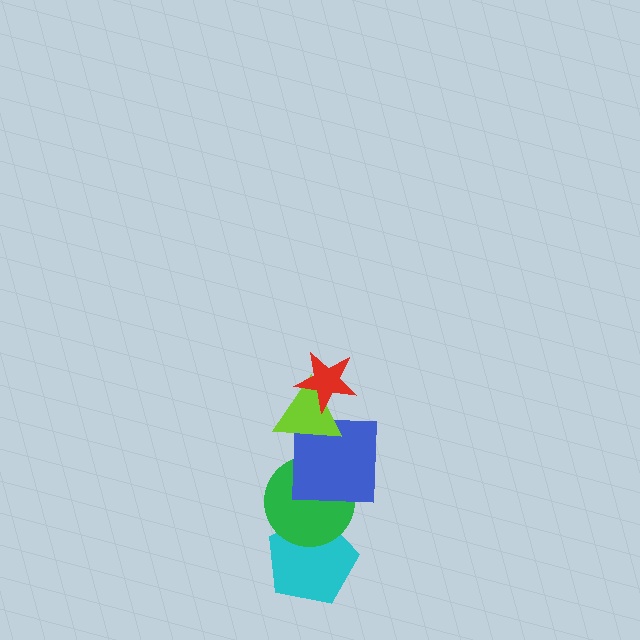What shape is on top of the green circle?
The blue square is on top of the green circle.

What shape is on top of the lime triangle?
The red star is on top of the lime triangle.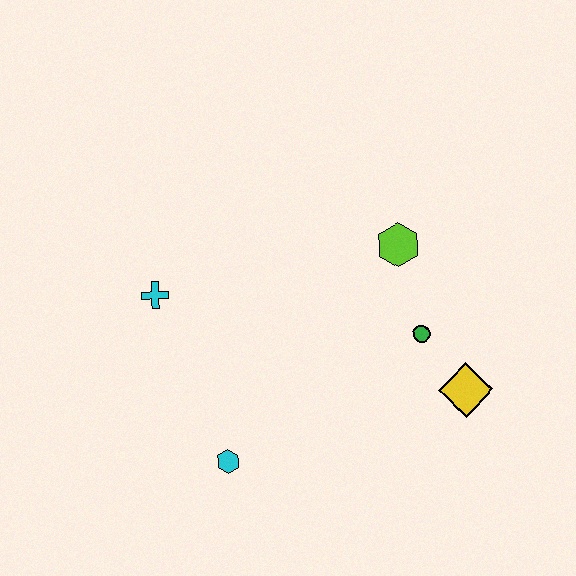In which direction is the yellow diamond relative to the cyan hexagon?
The yellow diamond is to the right of the cyan hexagon.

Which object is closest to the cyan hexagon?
The cyan cross is closest to the cyan hexagon.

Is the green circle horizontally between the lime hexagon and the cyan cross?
No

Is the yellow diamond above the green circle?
No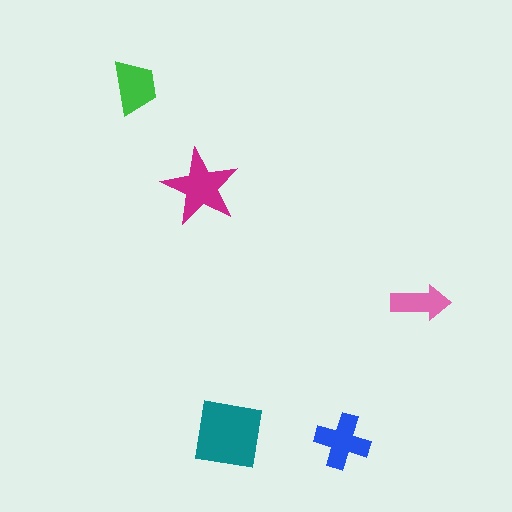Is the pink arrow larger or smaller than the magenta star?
Smaller.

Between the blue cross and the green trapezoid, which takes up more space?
The blue cross.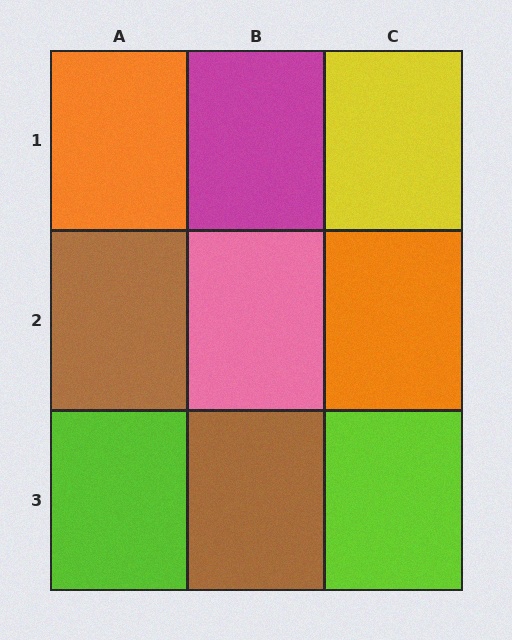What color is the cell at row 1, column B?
Magenta.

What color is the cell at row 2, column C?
Orange.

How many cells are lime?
2 cells are lime.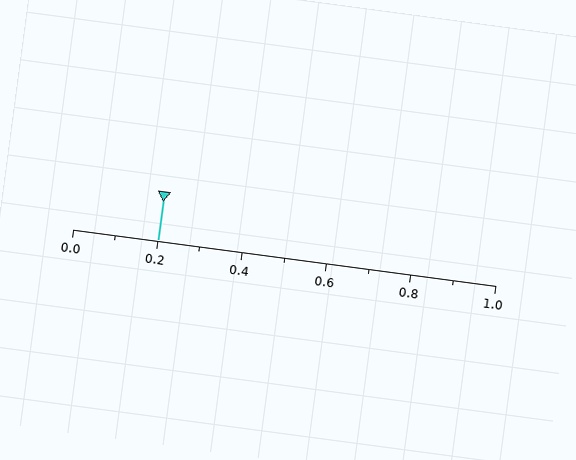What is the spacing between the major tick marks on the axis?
The major ticks are spaced 0.2 apart.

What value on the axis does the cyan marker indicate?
The marker indicates approximately 0.2.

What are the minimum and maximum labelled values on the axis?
The axis runs from 0.0 to 1.0.